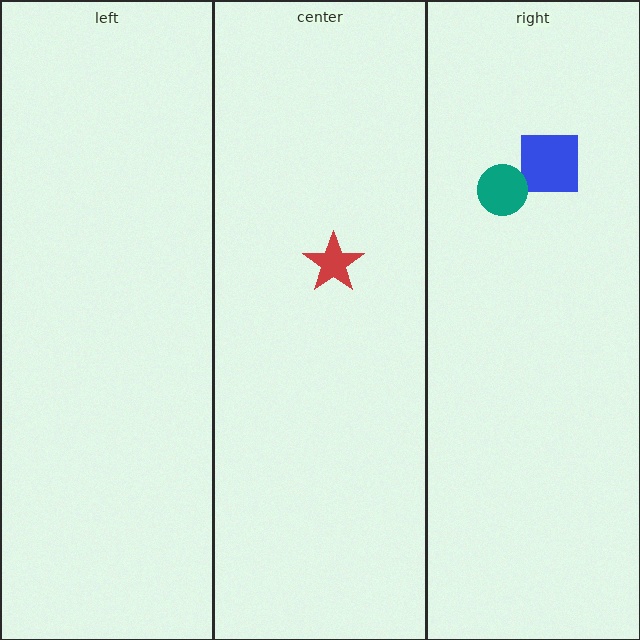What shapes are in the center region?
The red star.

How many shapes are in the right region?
2.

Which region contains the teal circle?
The right region.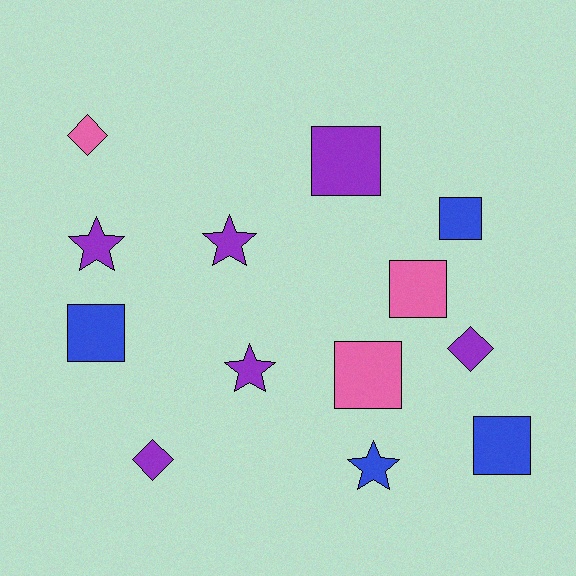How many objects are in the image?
There are 13 objects.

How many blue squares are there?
There are 3 blue squares.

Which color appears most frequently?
Purple, with 6 objects.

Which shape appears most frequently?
Square, with 6 objects.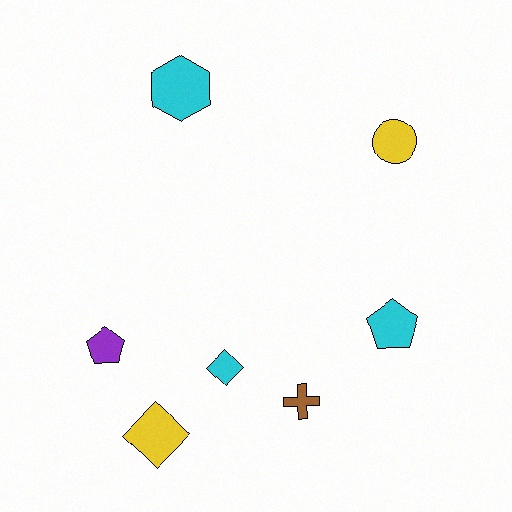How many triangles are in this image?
There are no triangles.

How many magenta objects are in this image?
There are no magenta objects.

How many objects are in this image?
There are 7 objects.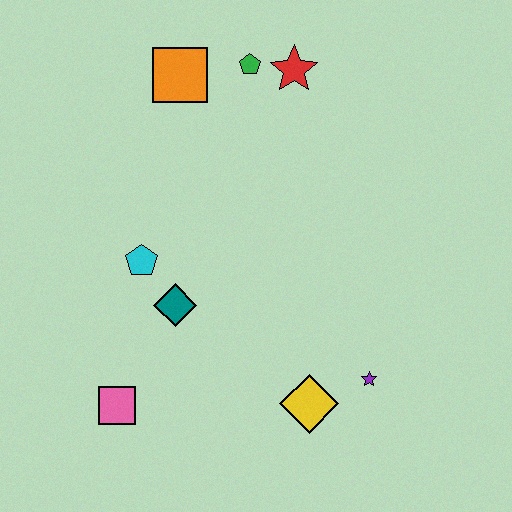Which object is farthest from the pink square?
The red star is farthest from the pink square.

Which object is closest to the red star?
The green pentagon is closest to the red star.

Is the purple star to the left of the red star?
No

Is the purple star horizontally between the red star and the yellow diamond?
No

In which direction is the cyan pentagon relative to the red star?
The cyan pentagon is below the red star.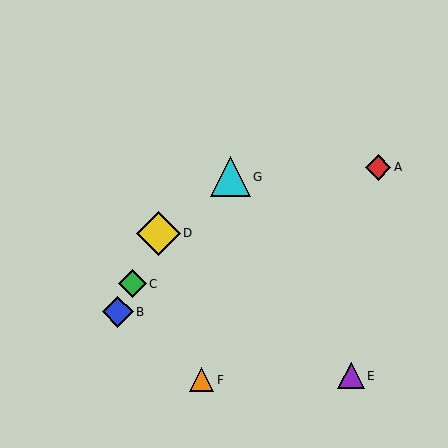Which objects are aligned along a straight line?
Objects B, C, D are aligned along a straight line.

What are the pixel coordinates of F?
Object F is at (202, 380).